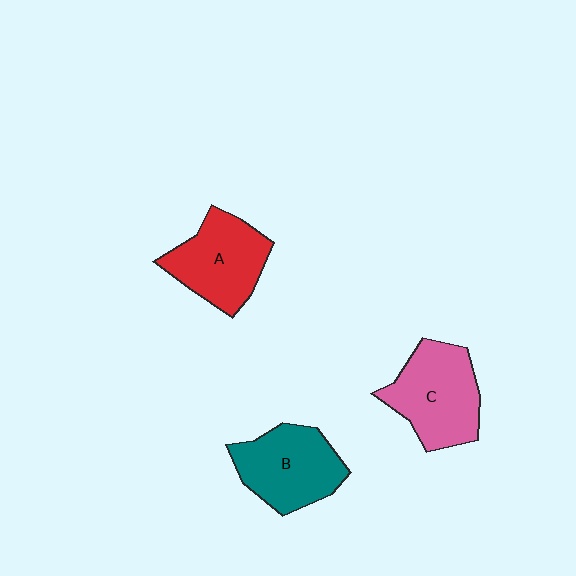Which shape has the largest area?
Shape C (pink).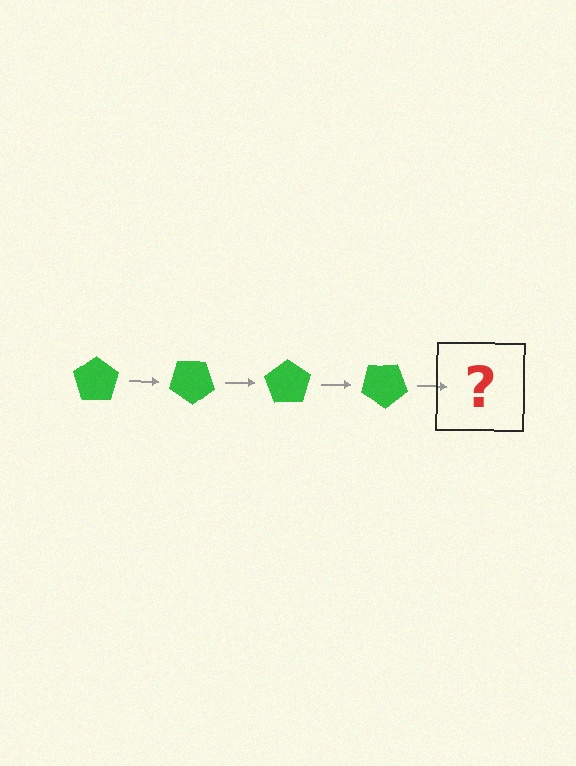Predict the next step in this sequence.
The next step is a green pentagon rotated 140 degrees.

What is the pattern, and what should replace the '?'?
The pattern is that the pentagon rotates 35 degrees each step. The '?' should be a green pentagon rotated 140 degrees.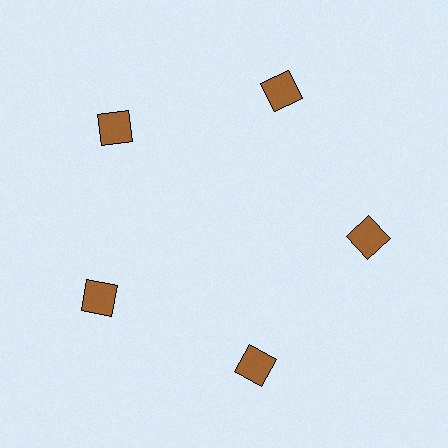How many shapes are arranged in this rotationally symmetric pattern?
There are 5 shapes, arranged in 5 groups of 1.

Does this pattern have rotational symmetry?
Yes, this pattern has 5-fold rotational symmetry. It looks the same after rotating 72 degrees around the center.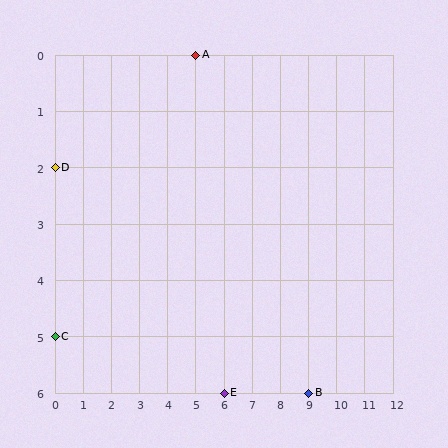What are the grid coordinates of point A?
Point A is at grid coordinates (5, 0).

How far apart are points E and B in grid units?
Points E and B are 3 columns apart.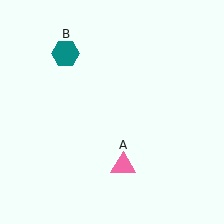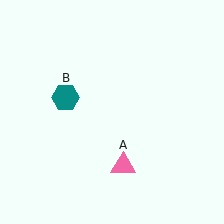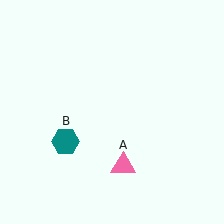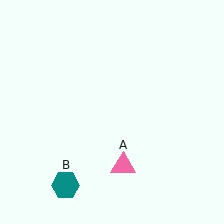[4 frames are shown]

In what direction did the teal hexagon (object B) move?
The teal hexagon (object B) moved down.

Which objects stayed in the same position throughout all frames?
Pink triangle (object A) remained stationary.